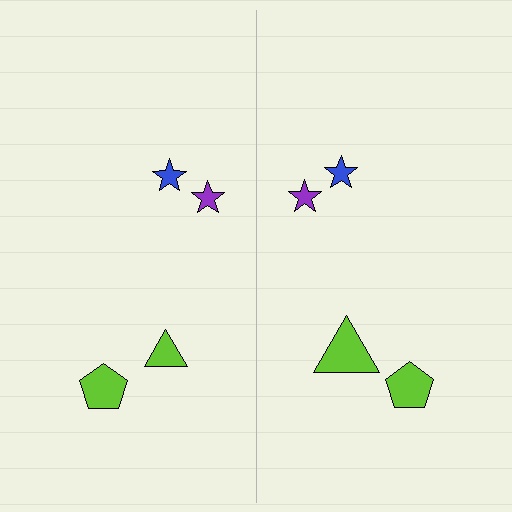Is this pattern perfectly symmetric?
No, the pattern is not perfectly symmetric. The lime triangle on the right side has a different size than its mirror counterpart.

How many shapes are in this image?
There are 8 shapes in this image.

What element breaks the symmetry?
The lime triangle on the right side has a different size than its mirror counterpart.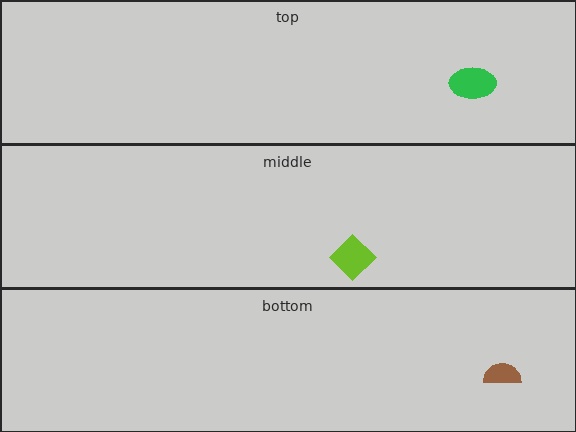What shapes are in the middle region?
The lime diamond.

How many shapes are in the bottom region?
1.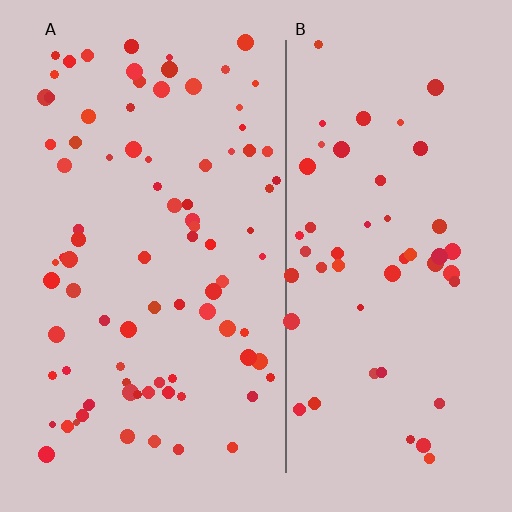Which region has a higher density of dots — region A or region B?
A (the left).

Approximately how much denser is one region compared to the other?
Approximately 1.7× — region A over region B.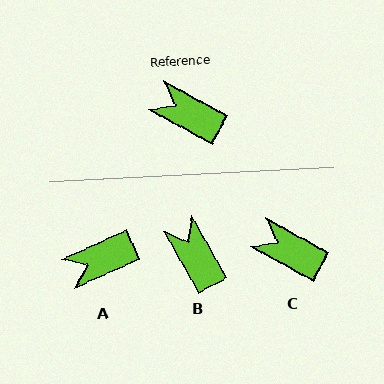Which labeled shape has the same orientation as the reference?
C.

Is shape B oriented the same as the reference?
No, it is off by about 32 degrees.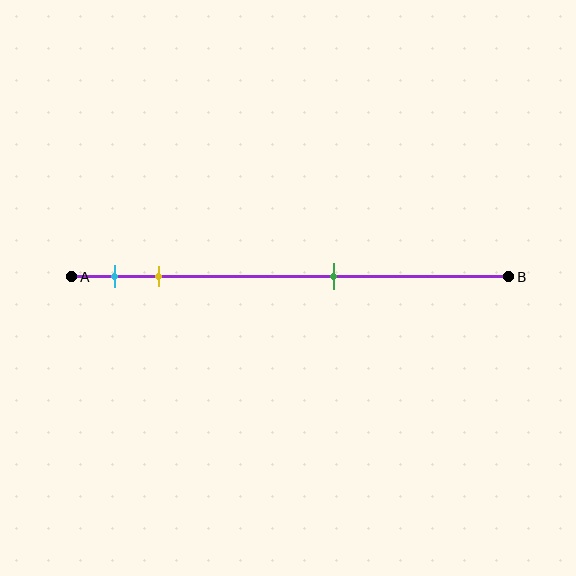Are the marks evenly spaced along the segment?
No, the marks are not evenly spaced.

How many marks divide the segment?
There are 3 marks dividing the segment.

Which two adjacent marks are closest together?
The cyan and yellow marks are the closest adjacent pair.